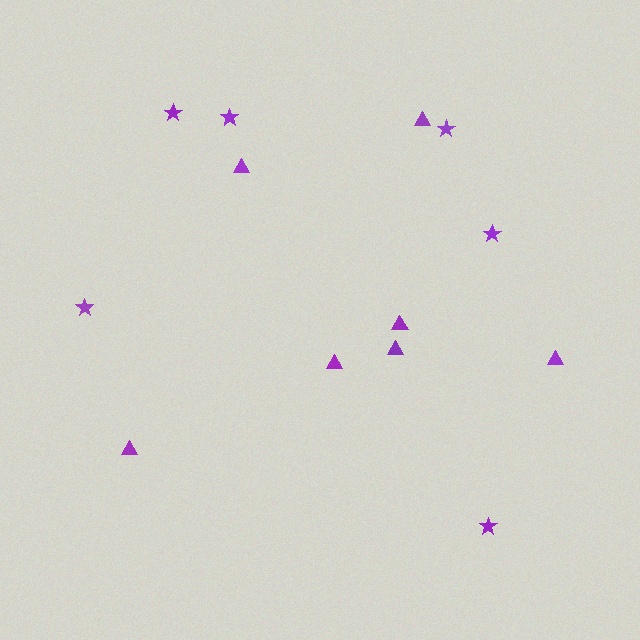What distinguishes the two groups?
There are 2 groups: one group of stars (6) and one group of triangles (7).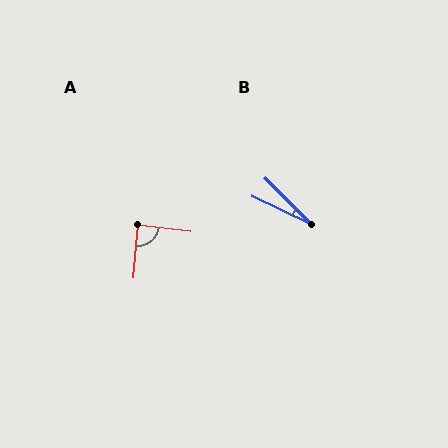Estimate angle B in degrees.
Approximately 19 degrees.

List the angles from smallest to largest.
B (19°), A (88°).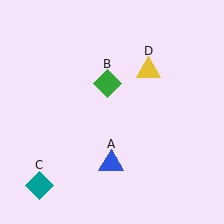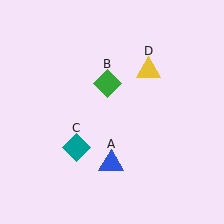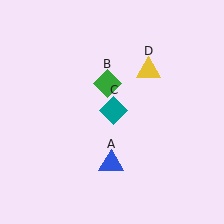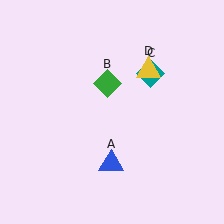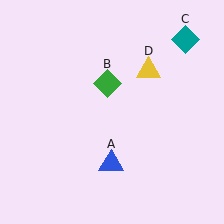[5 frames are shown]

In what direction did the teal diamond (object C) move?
The teal diamond (object C) moved up and to the right.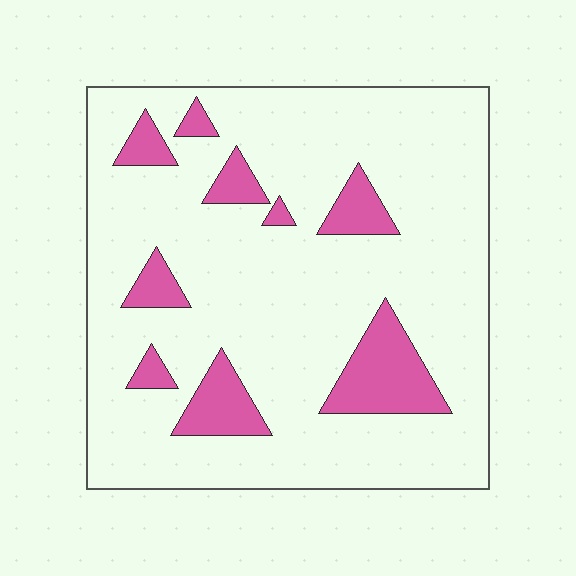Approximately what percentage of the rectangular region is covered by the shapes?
Approximately 15%.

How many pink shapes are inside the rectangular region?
9.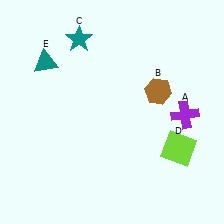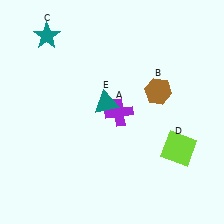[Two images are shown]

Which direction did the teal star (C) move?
The teal star (C) moved left.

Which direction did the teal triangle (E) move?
The teal triangle (E) moved right.